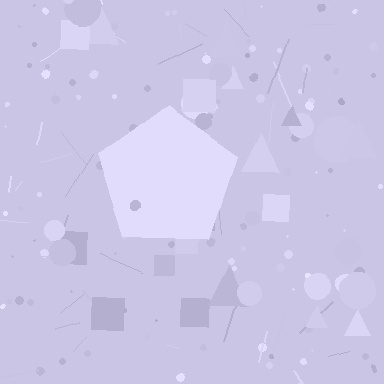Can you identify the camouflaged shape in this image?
The camouflaged shape is a pentagon.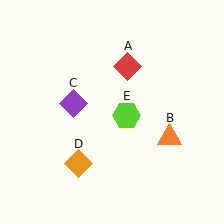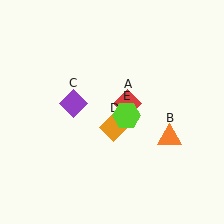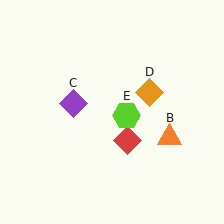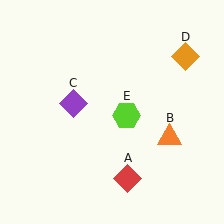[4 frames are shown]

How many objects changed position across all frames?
2 objects changed position: red diamond (object A), orange diamond (object D).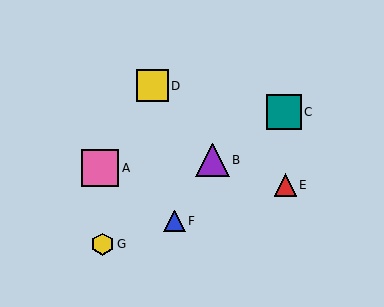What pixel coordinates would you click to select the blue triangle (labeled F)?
Click at (174, 221) to select the blue triangle F.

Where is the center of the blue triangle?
The center of the blue triangle is at (174, 221).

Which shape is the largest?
The pink square (labeled A) is the largest.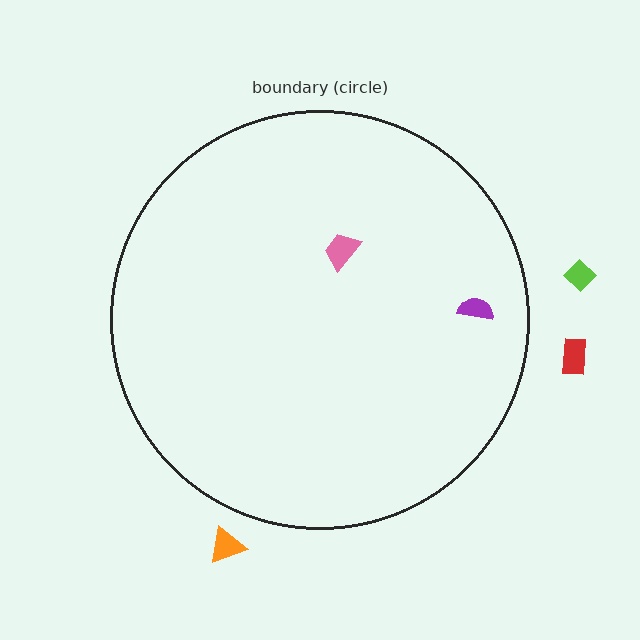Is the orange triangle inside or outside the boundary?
Outside.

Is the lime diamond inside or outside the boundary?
Outside.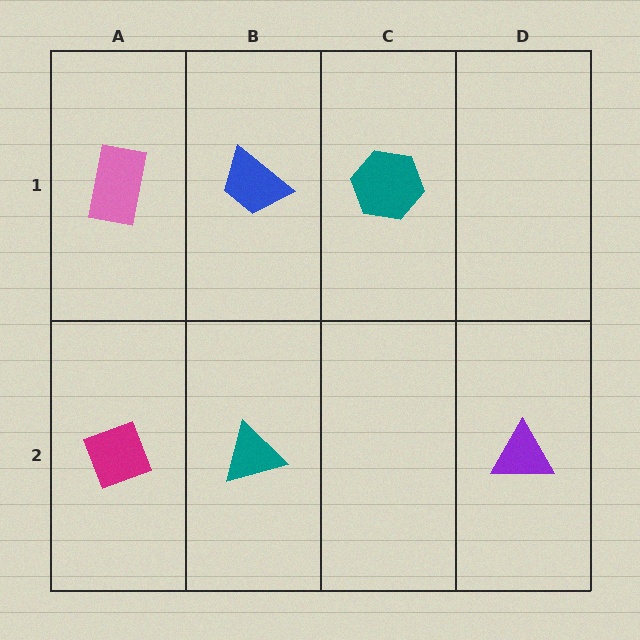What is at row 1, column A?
A pink rectangle.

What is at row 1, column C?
A teal hexagon.